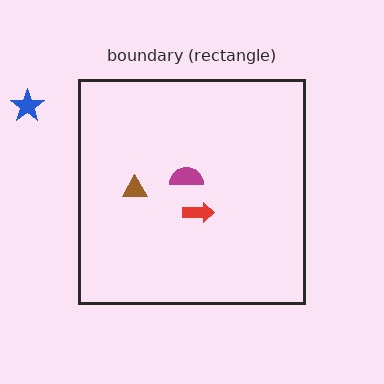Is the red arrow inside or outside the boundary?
Inside.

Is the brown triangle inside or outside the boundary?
Inside.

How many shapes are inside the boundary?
3 inside, 1 outside.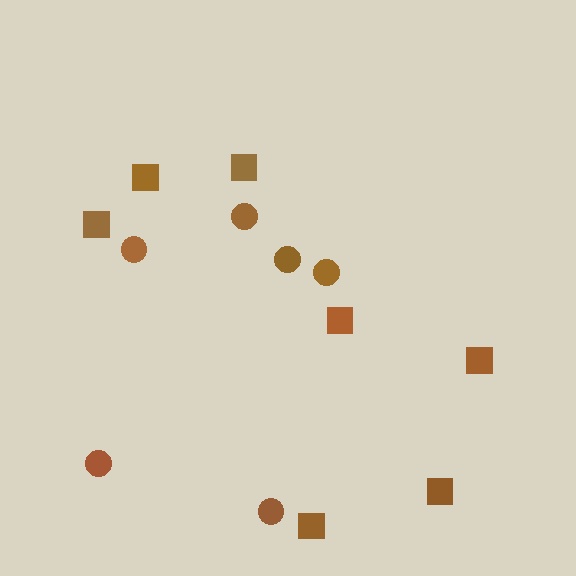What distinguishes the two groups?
There are 2 groups: one group of squares (7) and one group of circles (6).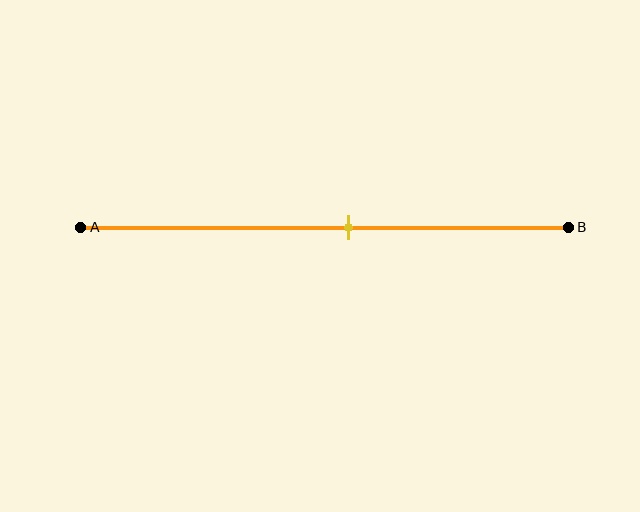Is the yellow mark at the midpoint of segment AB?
No, the mark is at about 55% from A, not at the 50% midpoint.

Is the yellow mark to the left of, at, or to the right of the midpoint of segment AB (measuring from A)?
The yellow mark is to the right of the midpoint of segment AB.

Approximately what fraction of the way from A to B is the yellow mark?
The yellow mark is approximately 55% of the way from A to B.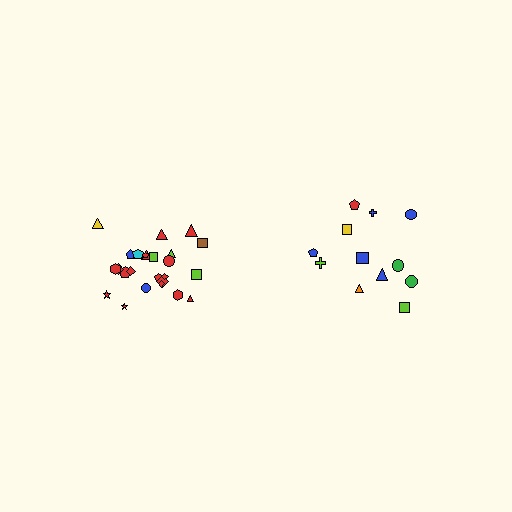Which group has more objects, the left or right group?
The left group.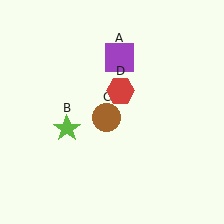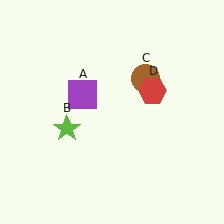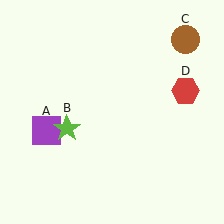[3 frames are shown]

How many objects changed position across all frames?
3 objects changed position: purple square (object A), brown circle (object C), red hexagon (object D).